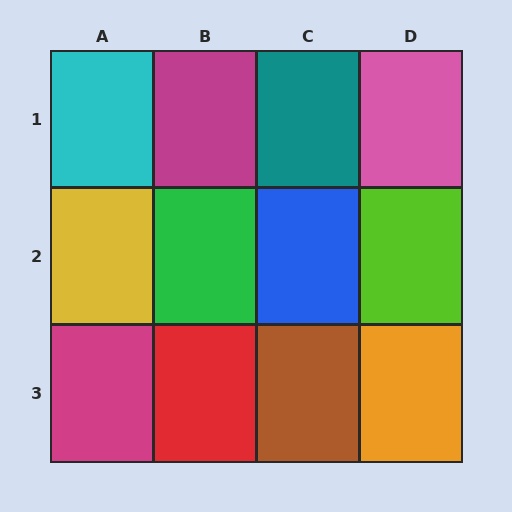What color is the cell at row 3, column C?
Brown.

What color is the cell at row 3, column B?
Red.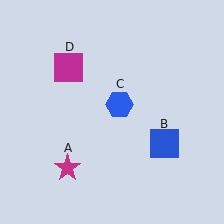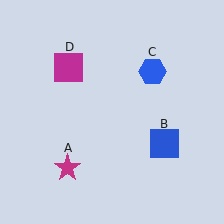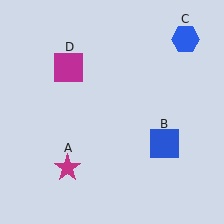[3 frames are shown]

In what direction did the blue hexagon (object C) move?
The blue hexagon (object C) moved up and to the right.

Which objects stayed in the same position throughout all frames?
Magenta star (object A) and blue square (object B) and magenta square (object D) remained stationary.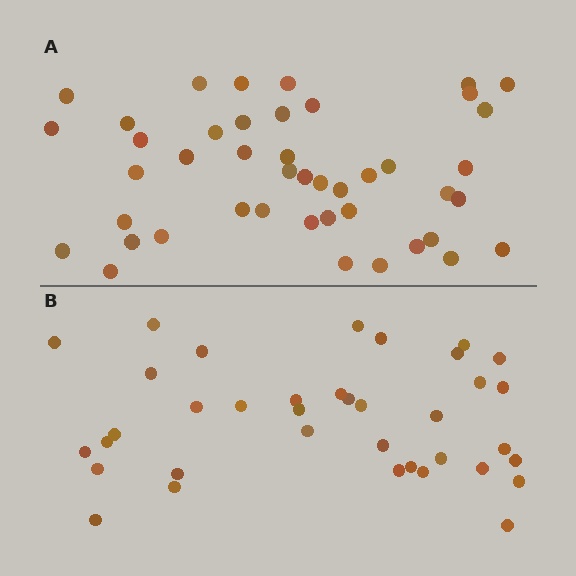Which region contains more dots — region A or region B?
Region A (the top region) has more dots.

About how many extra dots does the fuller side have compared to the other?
Region A has roughly 8 or so more dots than region B.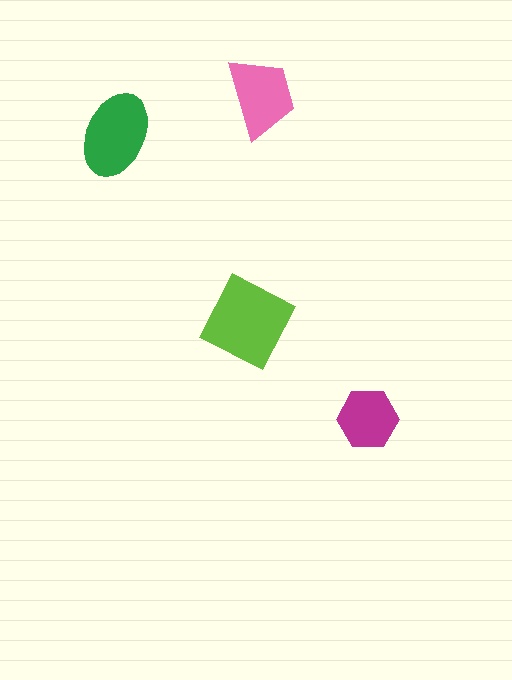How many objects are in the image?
There are 4 objects in the image.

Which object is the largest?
The lime diamond.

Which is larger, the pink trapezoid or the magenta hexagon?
The pink trapezoid.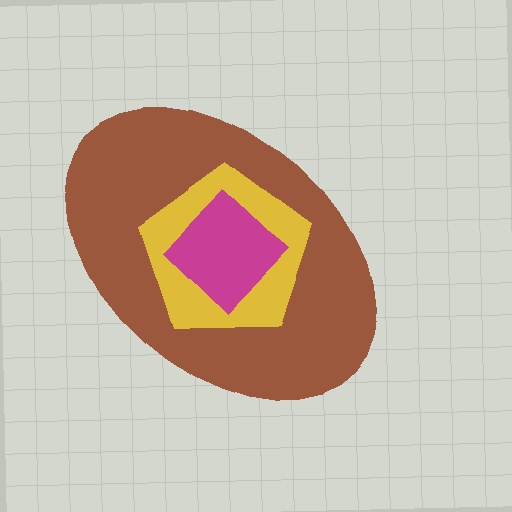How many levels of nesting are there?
3.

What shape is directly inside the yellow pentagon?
The magenta diamond.